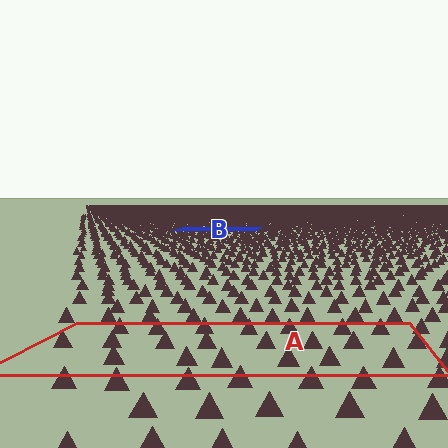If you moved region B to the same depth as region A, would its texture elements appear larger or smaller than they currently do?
They would appear larger. At a closer depth, the same texture elements are projected at a bigger on-screen size.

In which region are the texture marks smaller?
The texture marks are smaller in region B, because it is farther away.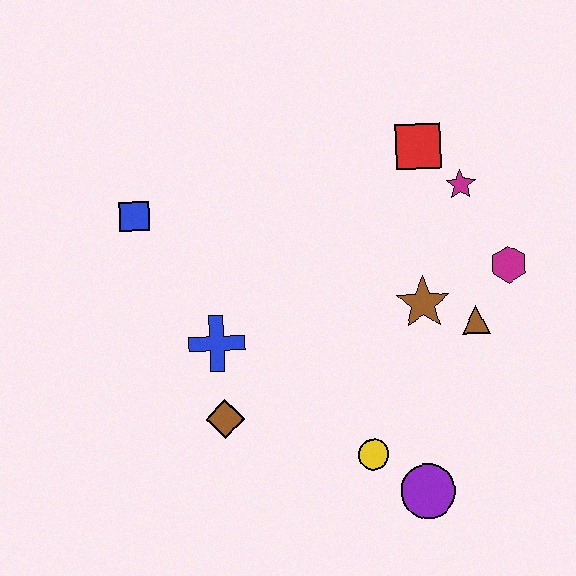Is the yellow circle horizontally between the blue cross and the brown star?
Yes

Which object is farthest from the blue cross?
The magenta hexagon is farthest from the blue cross.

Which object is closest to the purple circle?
The yellow circle is closest to the purple circle.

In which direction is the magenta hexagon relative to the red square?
The magenta hexagon is below the red square.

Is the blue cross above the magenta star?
No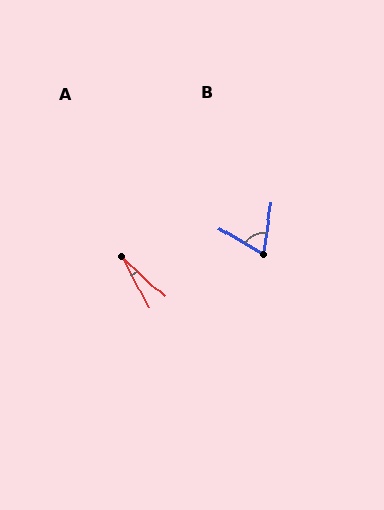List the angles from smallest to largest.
A (20°), B (68°).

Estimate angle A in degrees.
Approximately 20 degrees.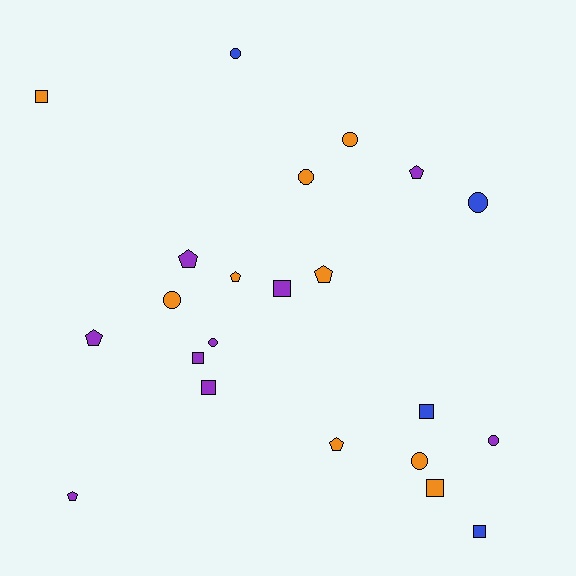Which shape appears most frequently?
Circle, with 8 objects.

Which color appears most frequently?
Purple, with 9 objects.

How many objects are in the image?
There are 22 objects.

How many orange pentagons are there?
There are 3 orange pentagons.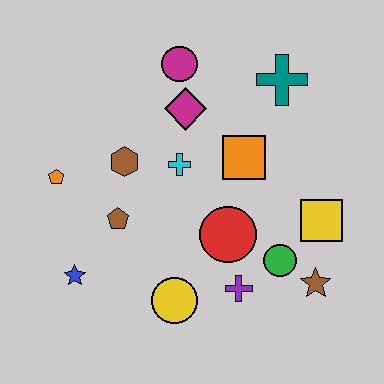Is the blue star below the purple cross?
No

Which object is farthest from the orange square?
The blue star is farthest from the orange square.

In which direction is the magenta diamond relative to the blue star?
The magenta diamond is above the blue star.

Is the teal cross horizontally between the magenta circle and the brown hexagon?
No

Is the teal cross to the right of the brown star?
No